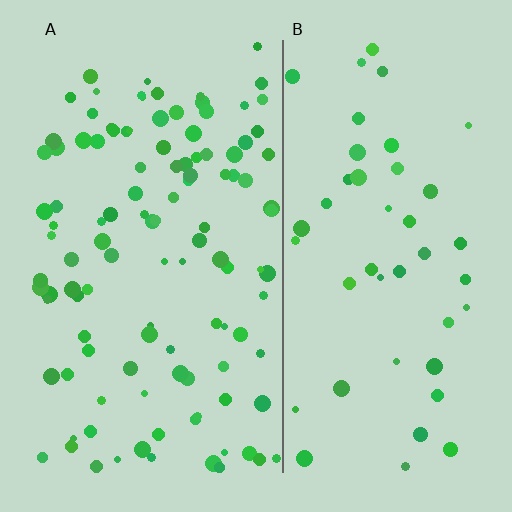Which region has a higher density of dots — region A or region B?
A (the left).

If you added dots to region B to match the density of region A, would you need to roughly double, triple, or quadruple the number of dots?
Approximately double.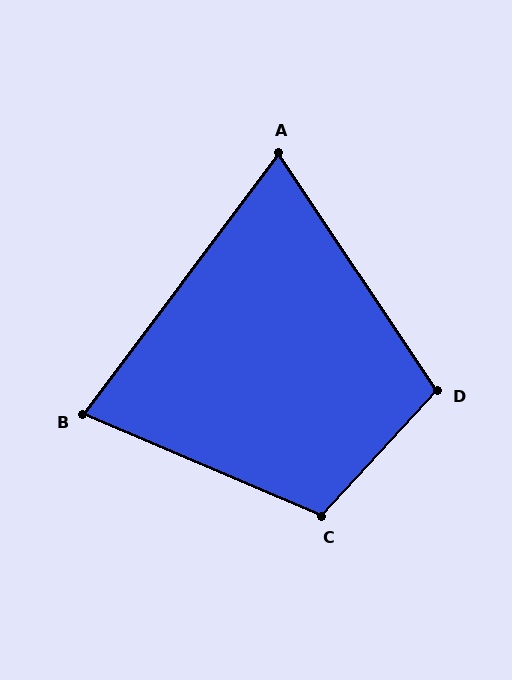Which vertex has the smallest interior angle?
A, at approximately 71 degrees.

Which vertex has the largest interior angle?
C, at approximately 109 degrees.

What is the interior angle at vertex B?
Approximately 76 degrees (acute).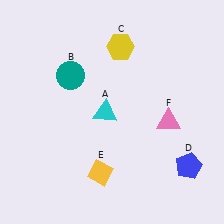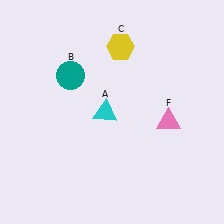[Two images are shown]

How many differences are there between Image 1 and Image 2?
There are 2 differences between the two images.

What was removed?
The blue pentagon (D), the yellow diamond (E) were removed in Image 2.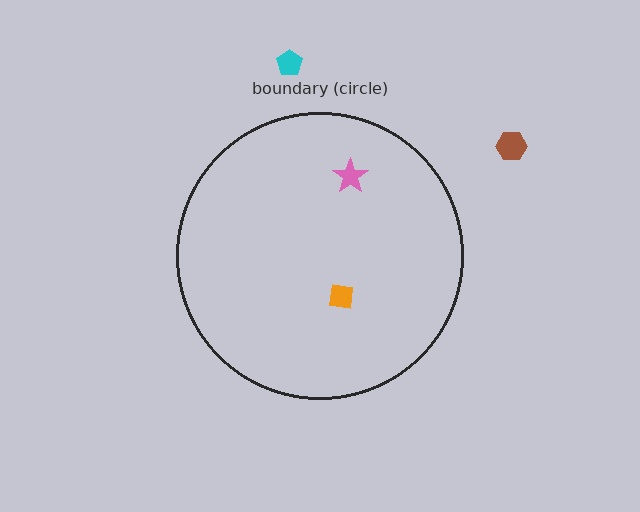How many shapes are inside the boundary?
2 inside, 2 outside.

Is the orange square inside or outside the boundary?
Inside.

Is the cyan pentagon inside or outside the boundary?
Outside.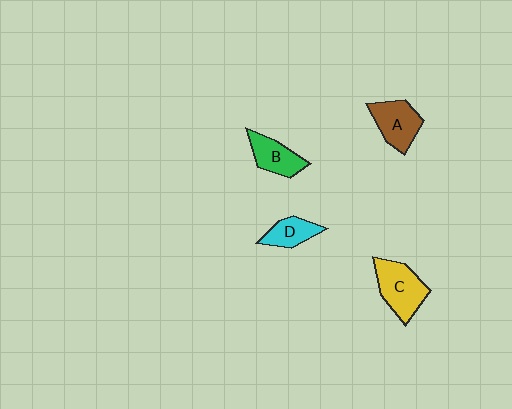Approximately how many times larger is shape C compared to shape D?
Approximately 1.7 times.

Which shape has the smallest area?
Shape D (cyan).